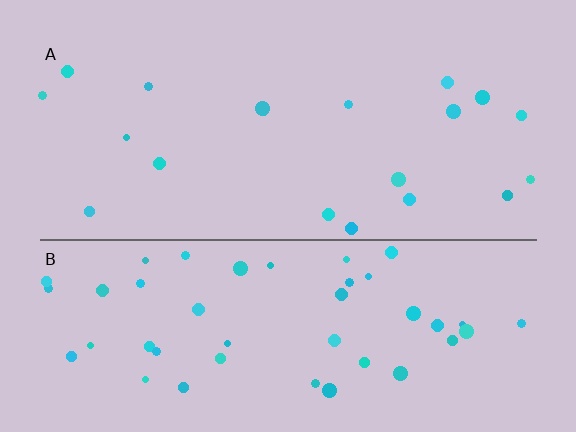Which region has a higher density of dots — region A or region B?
B (the bottom).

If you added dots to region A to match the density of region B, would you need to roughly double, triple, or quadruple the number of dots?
Approximately double.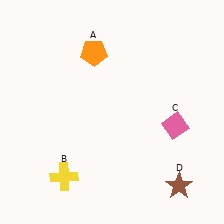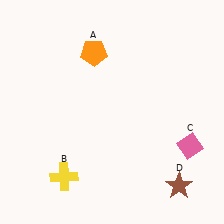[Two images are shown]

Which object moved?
The pink diamond (C) moved down.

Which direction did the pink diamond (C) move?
The pink diamond (C) moved down.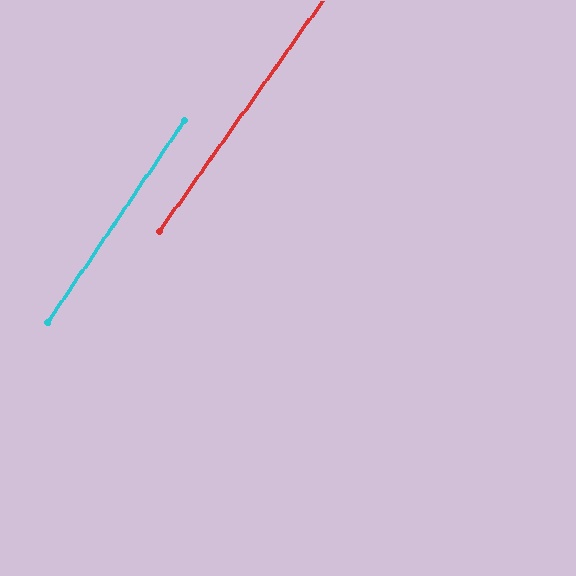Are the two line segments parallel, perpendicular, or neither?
Parallel — their directions differ by only 1.2°.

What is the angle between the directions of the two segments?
Approximately 1 degree.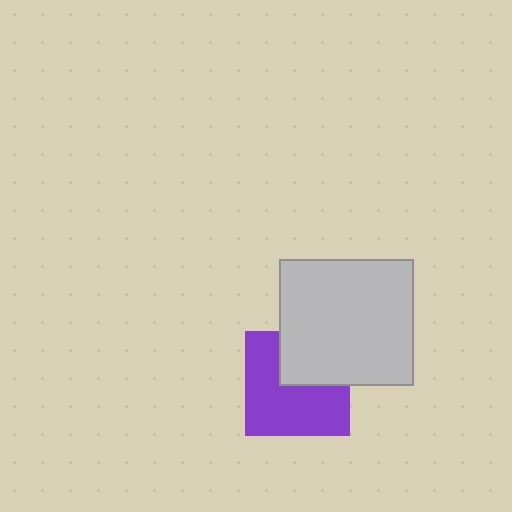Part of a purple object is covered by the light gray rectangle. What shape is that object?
It is a square.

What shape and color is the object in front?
The object in front is a light gray rectangle.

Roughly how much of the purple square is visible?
Most of it is visible (roughly 65%).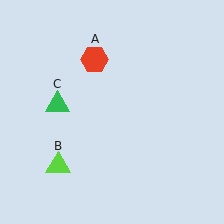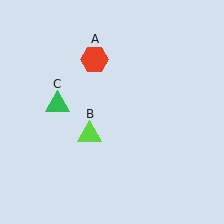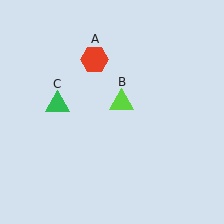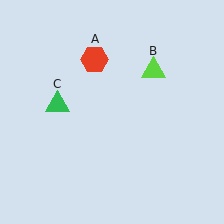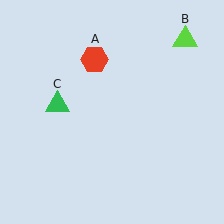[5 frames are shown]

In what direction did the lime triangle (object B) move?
The lime triangle (object B) moved up and to the right.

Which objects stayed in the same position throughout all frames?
Red hexagon (object A) and green triangle (object C) remained stationary.